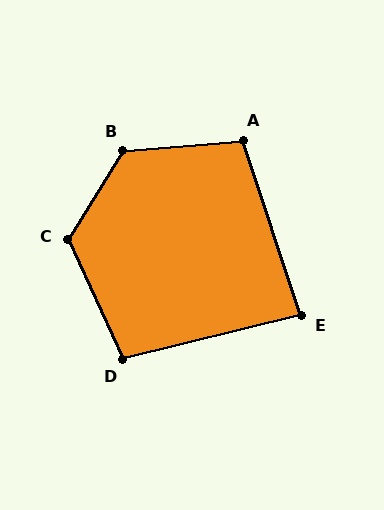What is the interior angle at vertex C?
Approximately 124 degrees (obtuse).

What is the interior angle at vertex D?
Approximately 101 degrees (obtuse).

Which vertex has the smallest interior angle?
E, at approximately 85 degrees.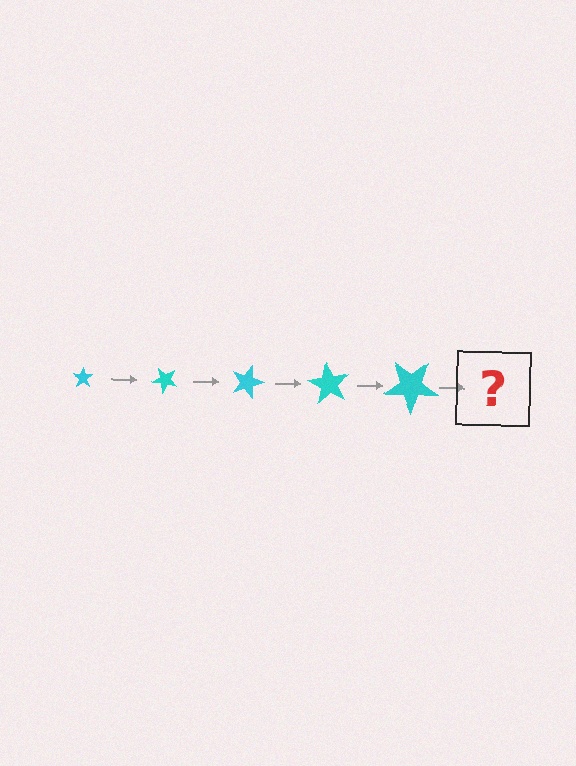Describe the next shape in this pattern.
It should be a star, larger than the previous one and rotated 225 degrees from the start.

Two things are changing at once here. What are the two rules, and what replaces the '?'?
The two rules are that the star grows larger each step and it rotates 45 degrees each step. The '?' should be a star, larger than the previous one and rotated 225 degrees from the start.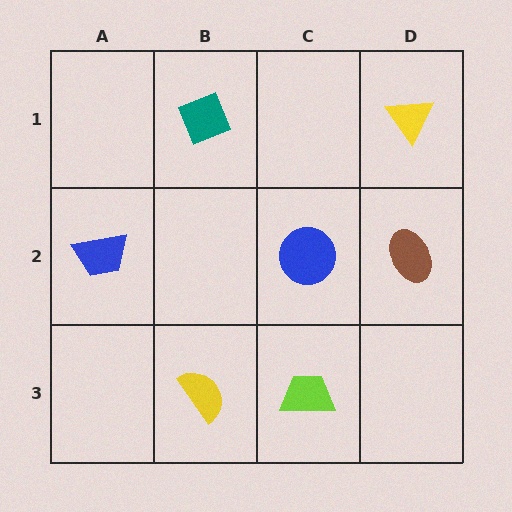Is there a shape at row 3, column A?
No, that cell is empty.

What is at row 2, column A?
A blue trapezoid.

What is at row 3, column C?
A lime trapezoid.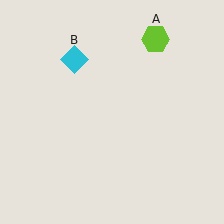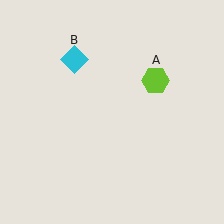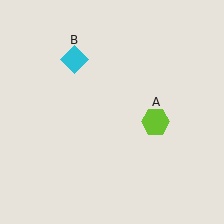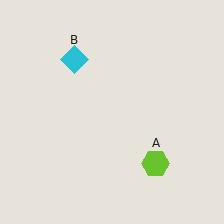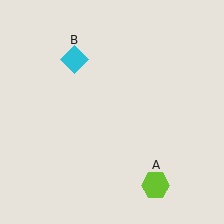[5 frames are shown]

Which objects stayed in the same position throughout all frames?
Cyan diamond (object B) remained stationary.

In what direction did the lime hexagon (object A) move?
The lime hexagon (object A) moved down.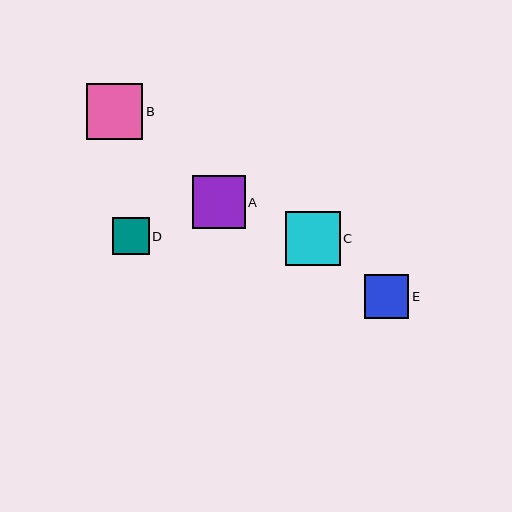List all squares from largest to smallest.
From largest to smallest: B, C, A, E, D.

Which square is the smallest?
Square D is the smallest with a size of approximately 37 pixels.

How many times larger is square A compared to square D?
Square A is approximately 1.4 times the size of square D.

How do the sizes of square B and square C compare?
Square B and square C are approximately the same size.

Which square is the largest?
Square B is the largest with a size of approximately 56 pixels.